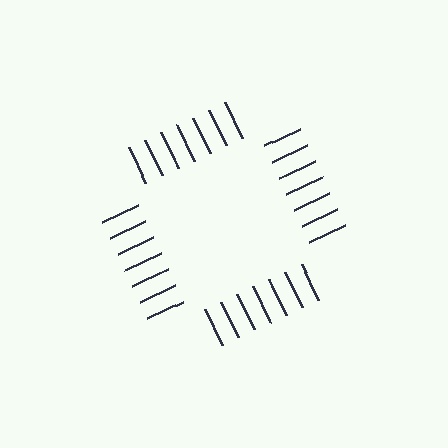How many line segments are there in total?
28 — 7 along each of the 4 edges.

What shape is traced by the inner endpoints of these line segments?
An illusory square — the line segments terminate on its edges but no continuous stroke is drawn.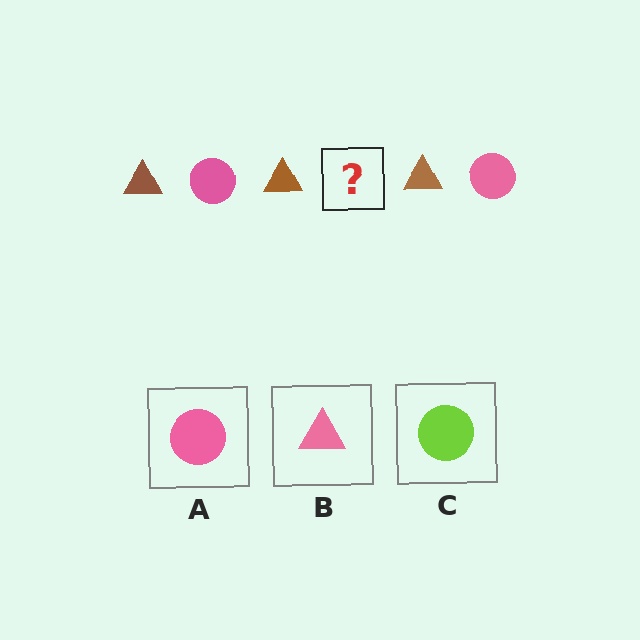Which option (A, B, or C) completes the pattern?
A.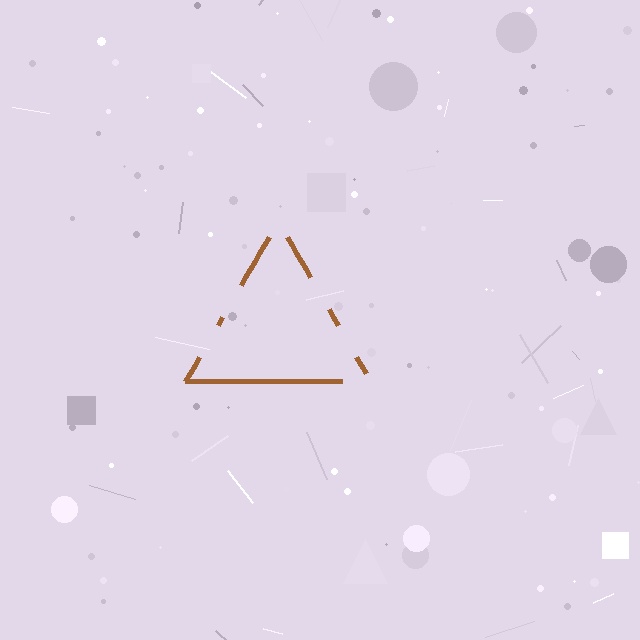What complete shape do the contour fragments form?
The contour fragments form a triangle.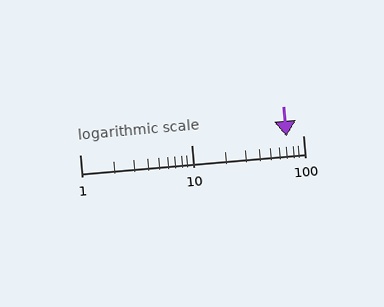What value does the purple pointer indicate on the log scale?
The pointer indicates approximately 71.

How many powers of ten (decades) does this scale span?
The scale spans 2 decades, from 1 to 100.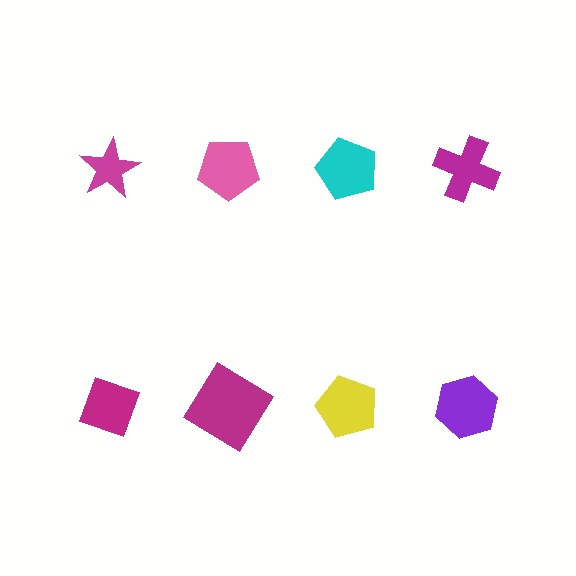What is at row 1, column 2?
A pink pentagon.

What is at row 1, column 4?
A magenta cross.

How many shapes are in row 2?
4 shapes.